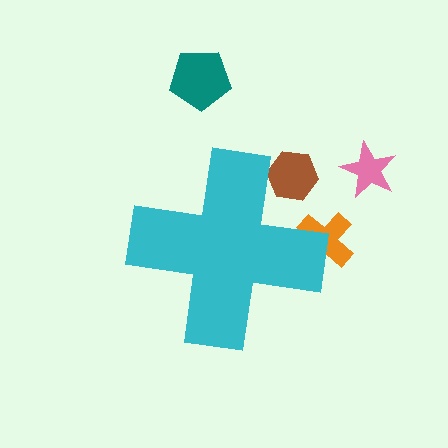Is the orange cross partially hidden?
Yes, the orange cross is partially hidden behind the cyan cross.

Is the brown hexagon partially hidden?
Yes, the brown hexagon is partially hidden behind the cyan cross.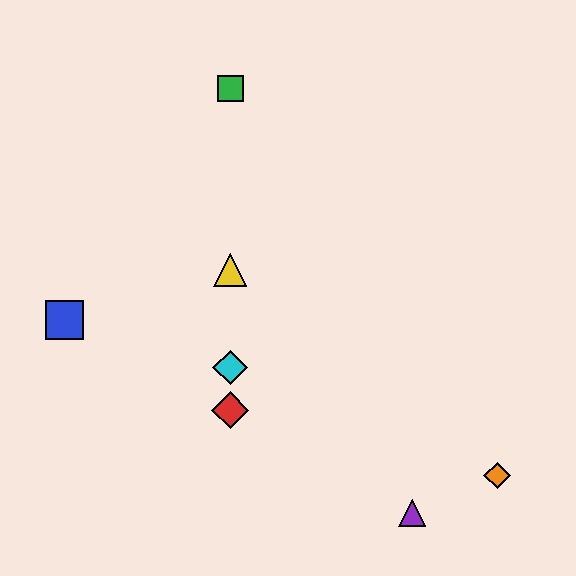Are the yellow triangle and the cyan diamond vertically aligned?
Yes, both are at x≈230.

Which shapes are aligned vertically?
The red diamond, the green square, the yellow triangle, the cyan diamond are aligned vertically.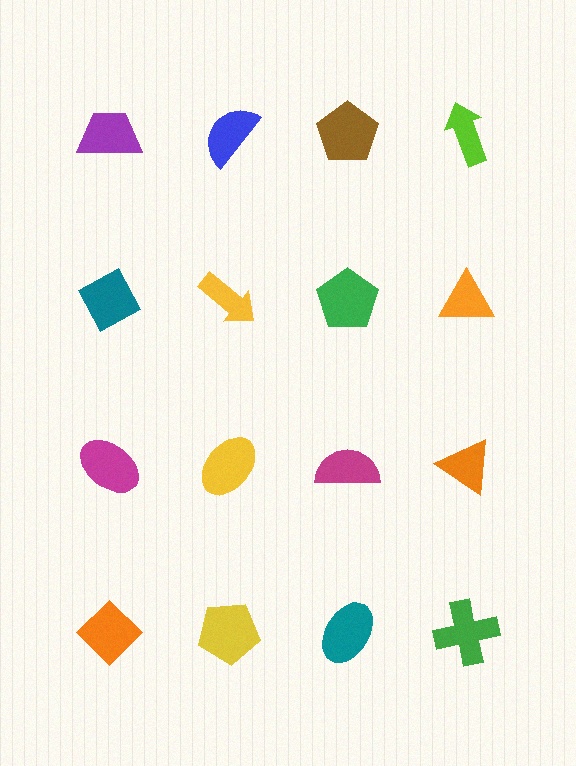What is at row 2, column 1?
A teal diamond.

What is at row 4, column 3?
A teal ellipse.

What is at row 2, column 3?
A green pentagon.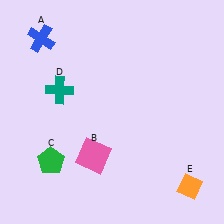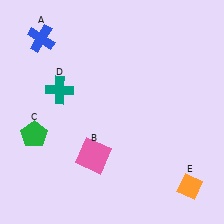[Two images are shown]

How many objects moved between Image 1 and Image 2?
1 object moved between the two images.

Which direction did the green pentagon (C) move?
The green pentagon (C) moved up.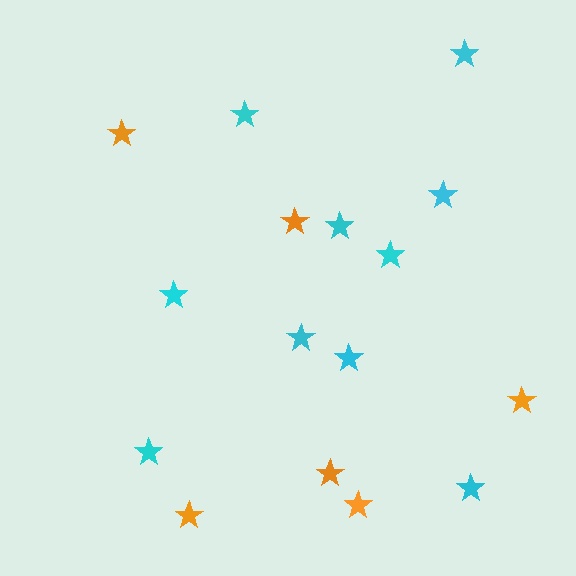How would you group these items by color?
There are 2 groups: one group of orange stars (6) and one group of cyan stars (10).